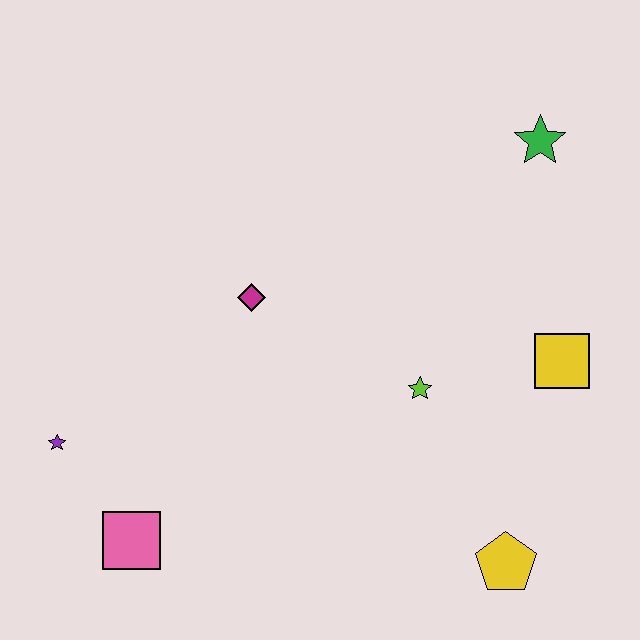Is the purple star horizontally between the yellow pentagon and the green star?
No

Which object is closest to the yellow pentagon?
The lime star is closest to the yellow pentagon.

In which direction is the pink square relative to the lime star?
The pink square is to the left of the lime star.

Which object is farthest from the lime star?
The purple star is farthest from the lime star.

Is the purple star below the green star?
Yes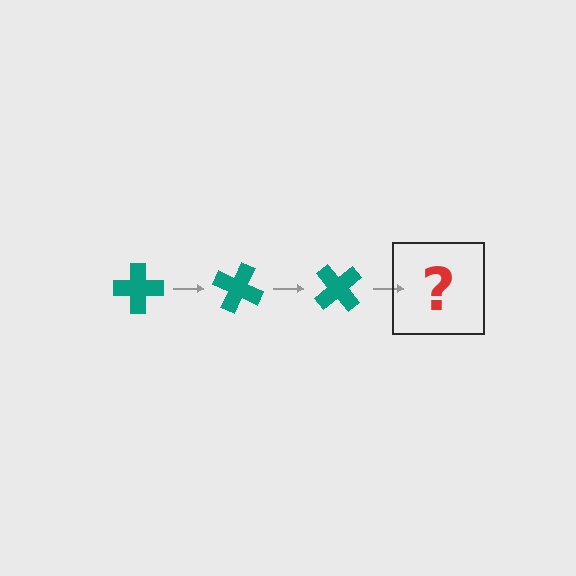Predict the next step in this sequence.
The next step is a teal cross rotated 75 degrees.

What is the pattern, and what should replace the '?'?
The pattern is that the cross rotates 25 degrees each step. The '?' should be a teal cross rotated 75 degrees.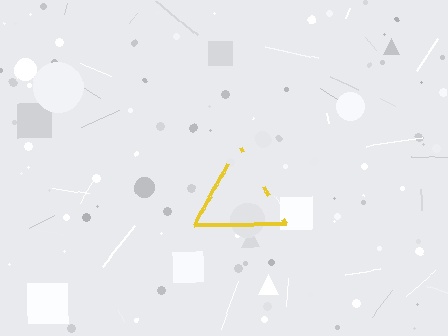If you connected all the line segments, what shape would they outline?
They would outline a triangle.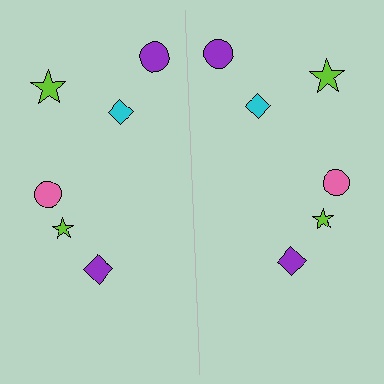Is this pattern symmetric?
Yes, this pattern has bilateral (reflection) symmetry.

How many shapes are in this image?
There are 12 shapes in this image.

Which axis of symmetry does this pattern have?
The pattern has a vertical axis of symmetry running through the center of the image.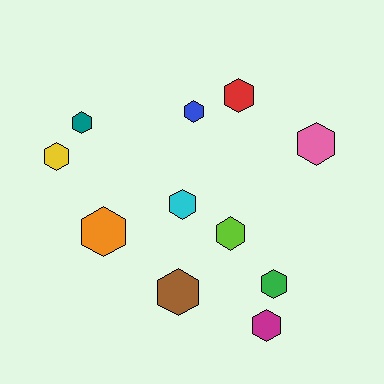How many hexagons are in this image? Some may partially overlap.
There are 11 hexagons.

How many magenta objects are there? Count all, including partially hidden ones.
There is 1 magenta object.